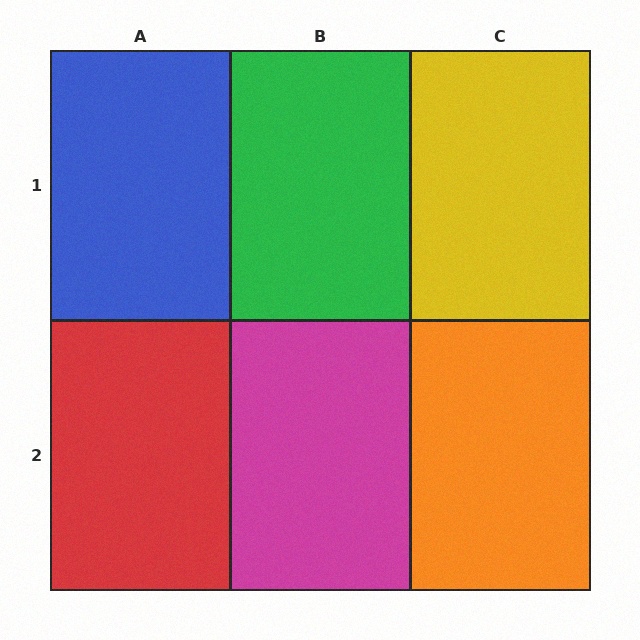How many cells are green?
1 cell is green.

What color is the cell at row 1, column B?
Green.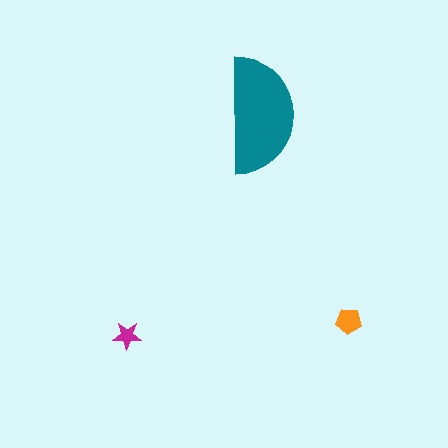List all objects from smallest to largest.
The magenta star, the orange pentagon, the teal semicircle.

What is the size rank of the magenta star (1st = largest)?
3rd.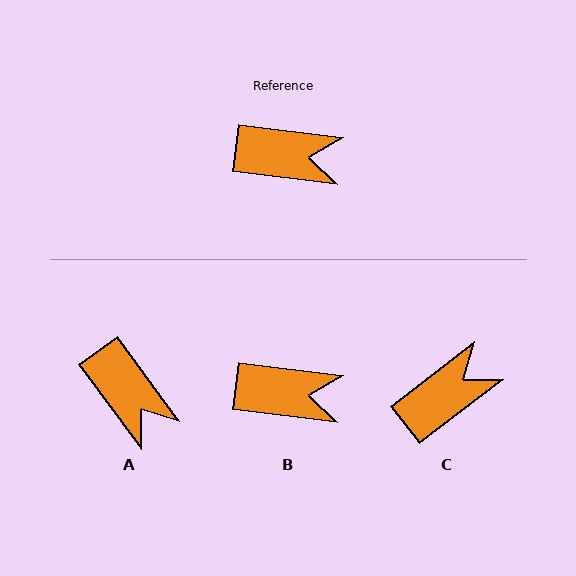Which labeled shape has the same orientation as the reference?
B.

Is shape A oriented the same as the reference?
No, it is off by about 47 degrees.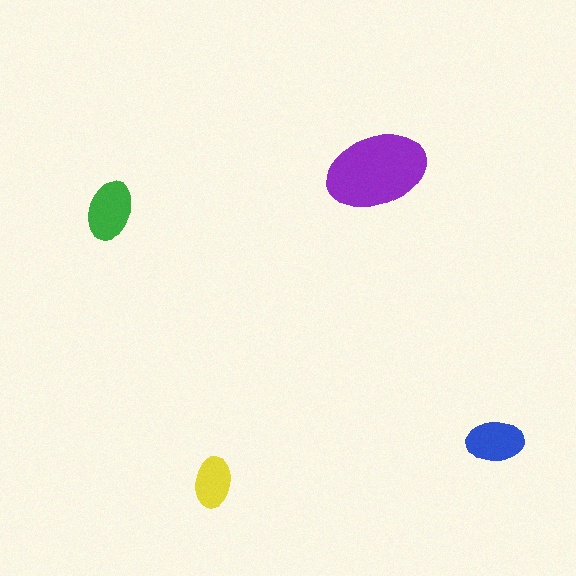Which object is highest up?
The purple ellipse is topmost.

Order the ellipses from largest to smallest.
the purple one, the green one, the blue one, the yellow one.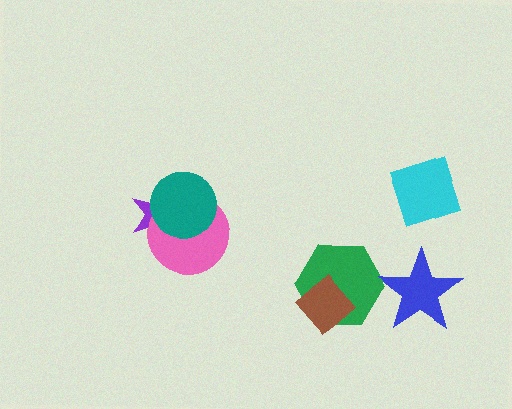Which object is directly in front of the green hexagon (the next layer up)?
The brown diamond is directly in front of the green hexagon.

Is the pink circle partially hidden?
Yes, it is partially covered by another shape.